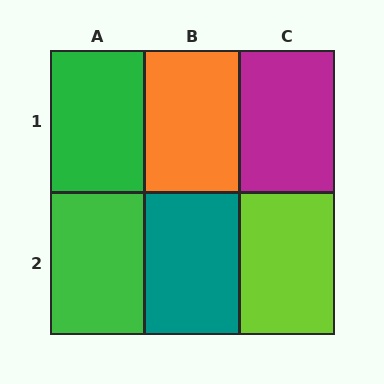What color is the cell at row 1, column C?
Magenta.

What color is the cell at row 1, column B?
Orange.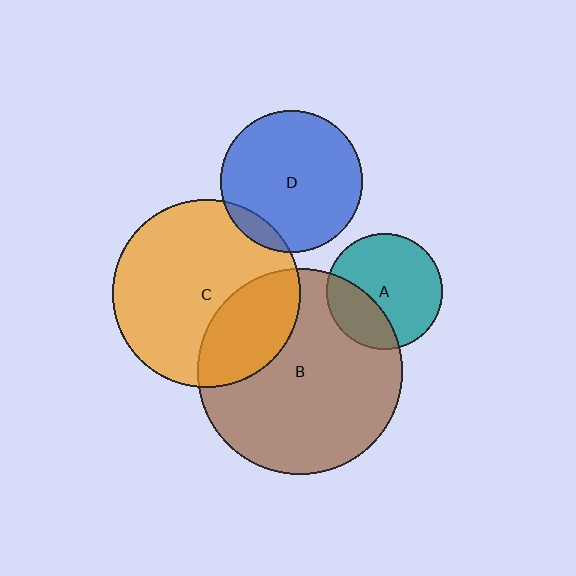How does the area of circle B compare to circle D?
Approximately 2.1 times.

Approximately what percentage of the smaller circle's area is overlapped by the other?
Approximately 30%.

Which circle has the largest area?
Circle B (brown).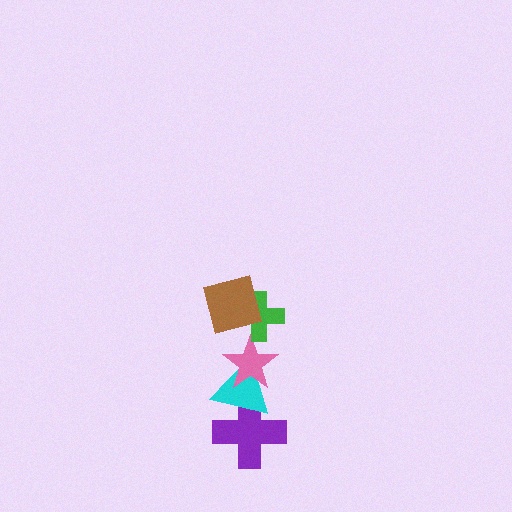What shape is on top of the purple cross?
The cyan triangle is on top of the purple cross.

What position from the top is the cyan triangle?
The cyan triangle is 4th from the top.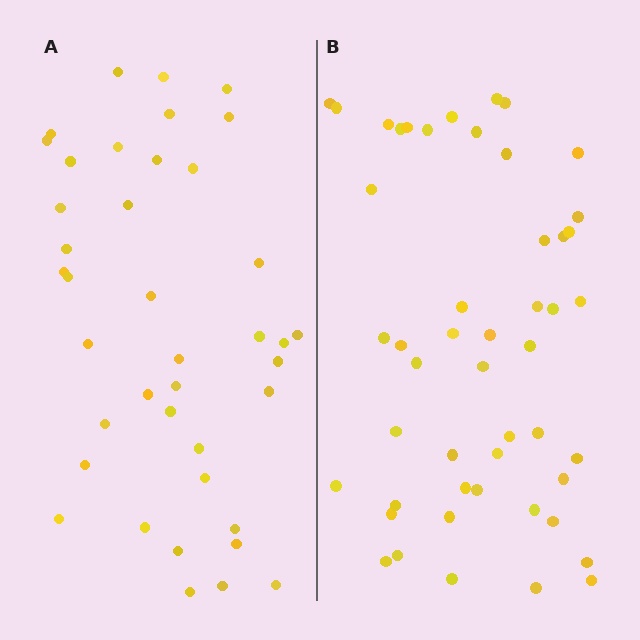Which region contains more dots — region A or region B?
Region B (the right region) has more dots.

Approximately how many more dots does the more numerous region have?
Region B has roughly 8 or so more dots than region A.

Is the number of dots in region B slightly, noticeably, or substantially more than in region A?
Region B has only slightly more — the two regions are fairly close. The ratio is roughly 1.2 to 1.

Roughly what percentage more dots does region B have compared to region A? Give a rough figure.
About 20% more.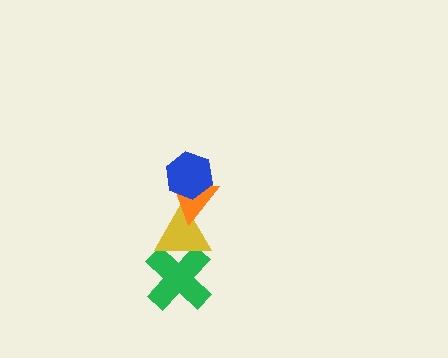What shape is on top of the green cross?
The yellow triangle is on top of the green cross.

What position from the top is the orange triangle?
The orange triangle is 2nd from the top.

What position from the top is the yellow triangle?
The yellow triangle is 3rd from the top.